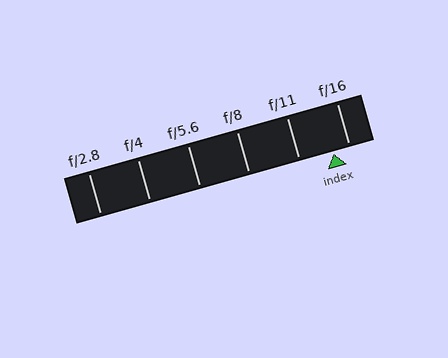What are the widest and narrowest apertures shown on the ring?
The widest aperture shown is f/2.8 and the narrowest is f/16.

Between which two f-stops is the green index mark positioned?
The index mark is between f/11 and f/16.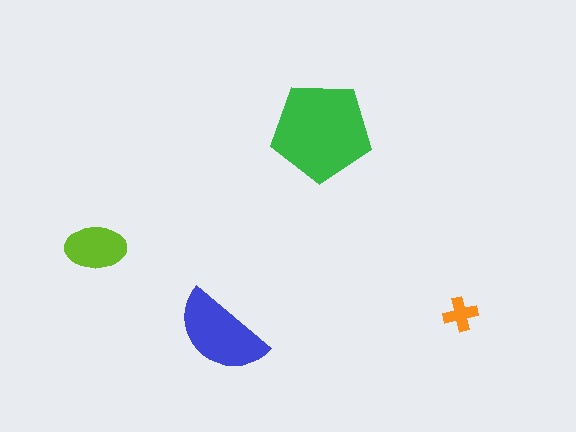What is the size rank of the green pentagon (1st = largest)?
1st.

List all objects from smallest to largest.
The orange cross, the lime ellipse, the blue semicircle, the green pentagon.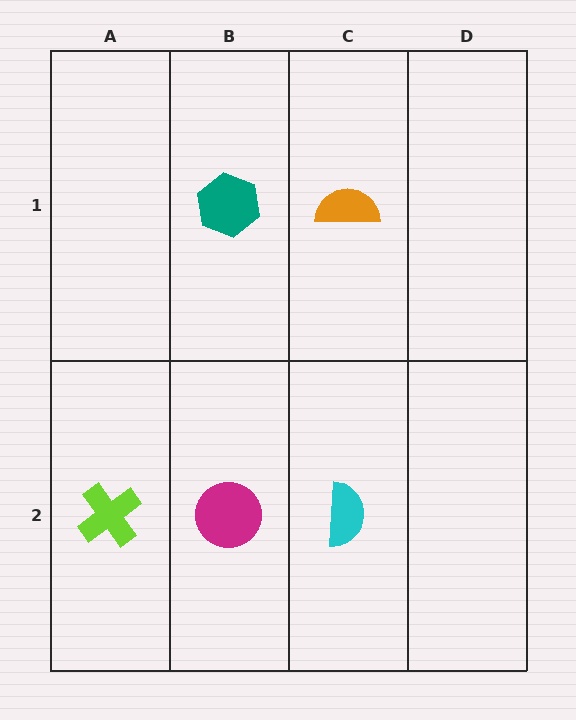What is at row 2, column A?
A lime cross.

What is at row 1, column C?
An orange semicircle.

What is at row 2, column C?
A cyan semicircle.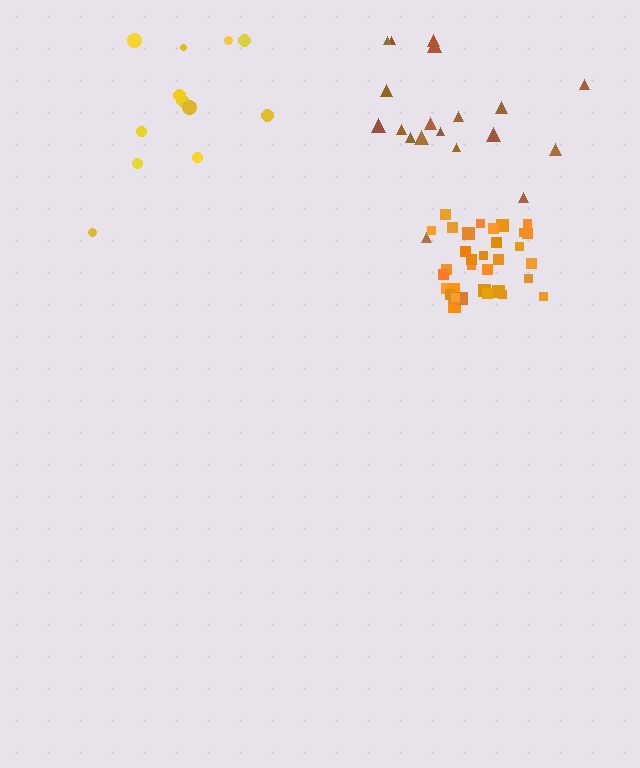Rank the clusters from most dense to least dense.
orange, brown, yellow.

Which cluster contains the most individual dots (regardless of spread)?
Orange (35).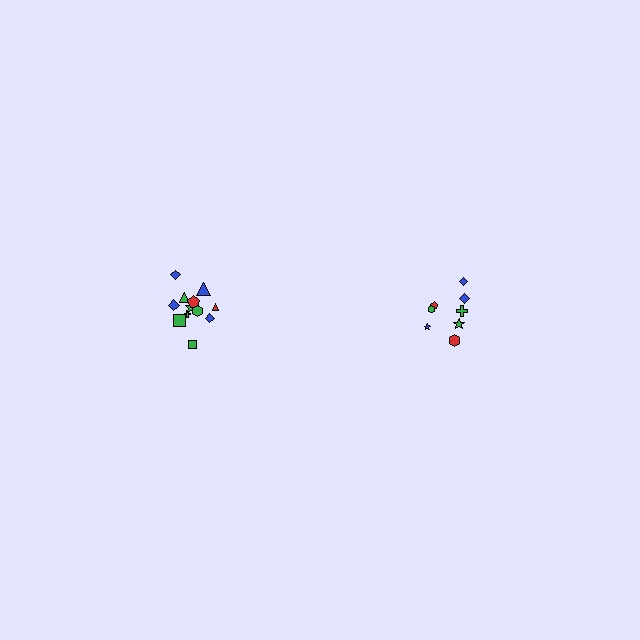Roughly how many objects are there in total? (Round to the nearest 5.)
Roughly 20 objects in total.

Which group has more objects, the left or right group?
The left group.